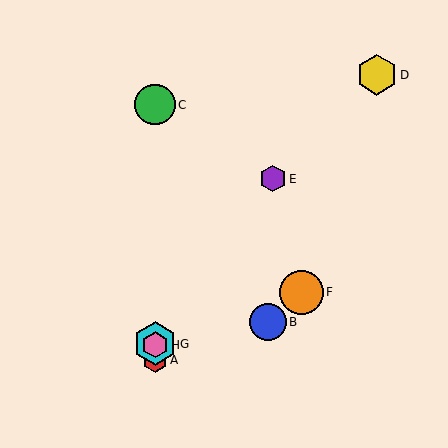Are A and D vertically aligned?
No, A is at x≈155 and D is at x≈377.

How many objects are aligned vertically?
4 objects (A, C, G, H) are aligned vertically.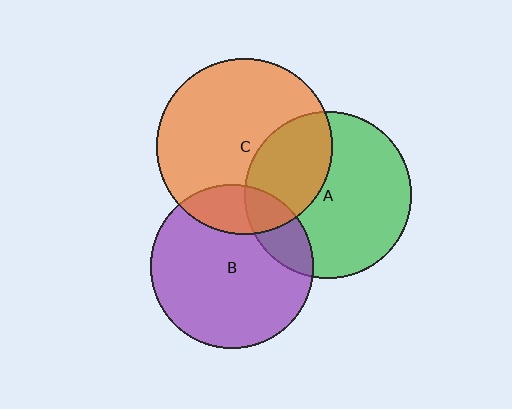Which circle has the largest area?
Circle C (orange).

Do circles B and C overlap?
Yes.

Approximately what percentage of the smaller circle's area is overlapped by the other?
Approximately 20%.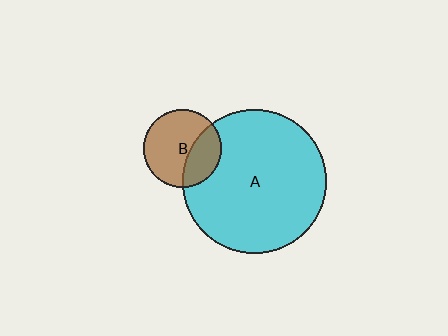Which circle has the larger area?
Circle A (cyan).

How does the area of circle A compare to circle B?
Approximately 3.4 times.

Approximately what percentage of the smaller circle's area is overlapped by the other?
Approximately 35%.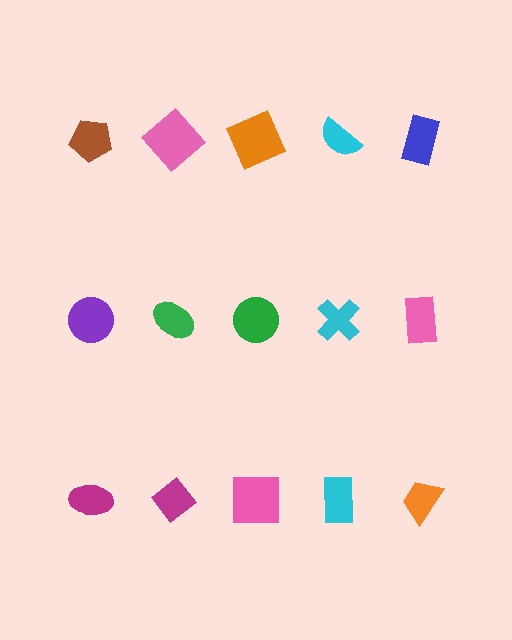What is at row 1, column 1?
A brown pentagon.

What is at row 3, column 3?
A pink square.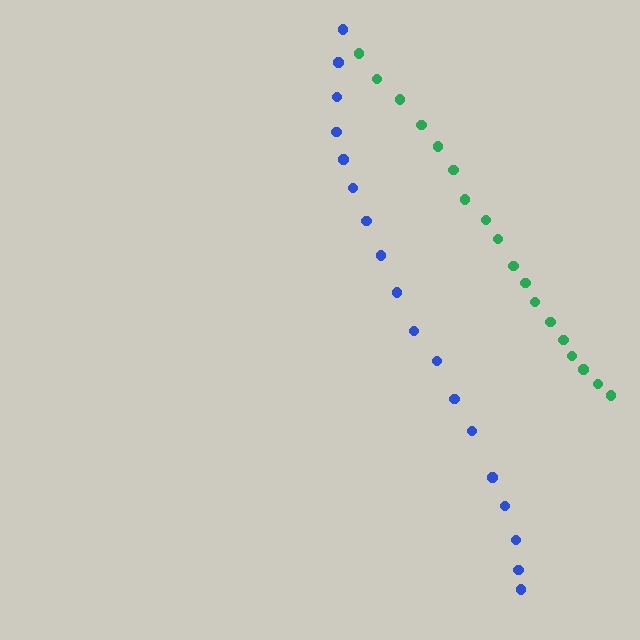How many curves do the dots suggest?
There are 2 distinct paths.